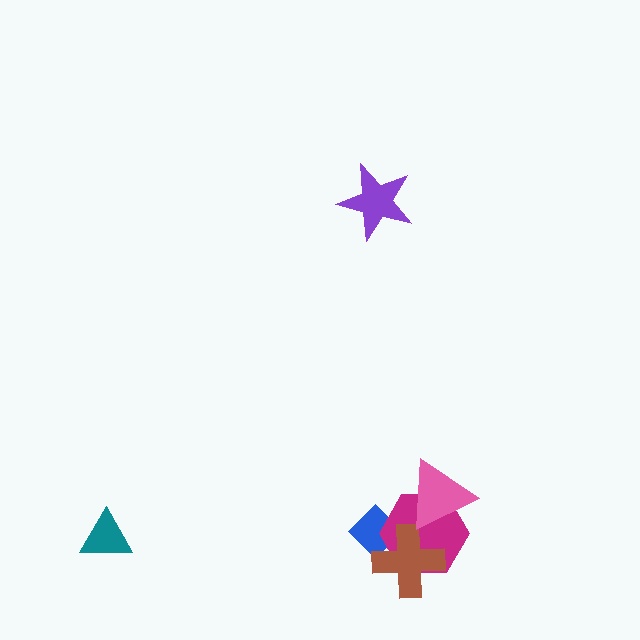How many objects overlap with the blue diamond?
2 objects overlap with the blue diamond.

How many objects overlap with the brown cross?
2 objects overlap with the brown cross.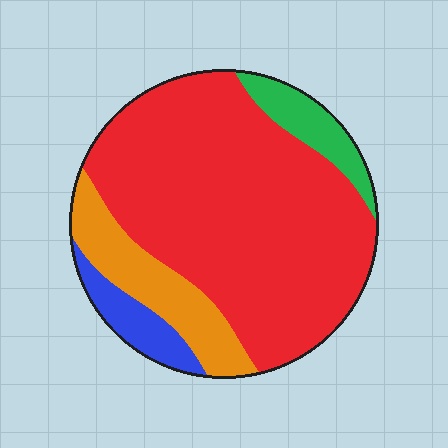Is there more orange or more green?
Orange.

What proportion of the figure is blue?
Blue takes up less than a quarter of the figure.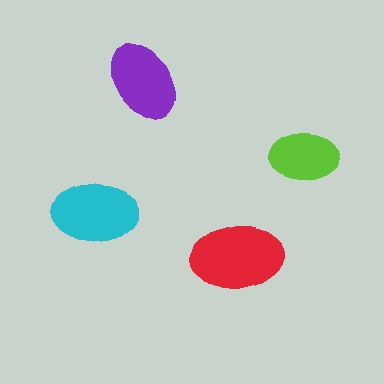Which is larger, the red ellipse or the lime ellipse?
The red one.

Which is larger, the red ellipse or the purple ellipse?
The red one.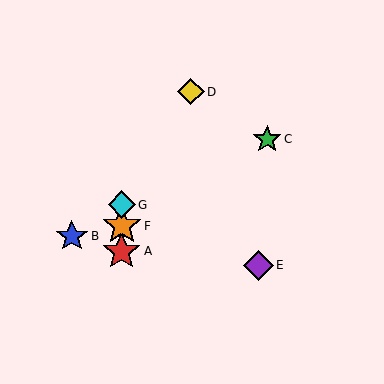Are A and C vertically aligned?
No, A is at x≈122 and C is at x≈267.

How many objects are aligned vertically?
3 objects (A, F, G) are aligned vertically.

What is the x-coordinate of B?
Object B is at x≈72.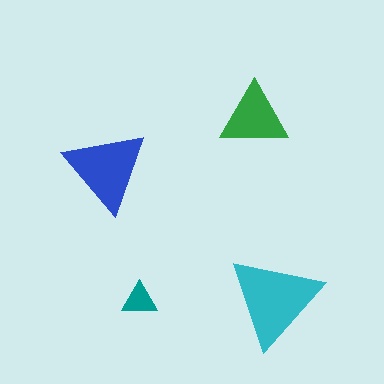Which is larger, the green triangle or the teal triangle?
The green one.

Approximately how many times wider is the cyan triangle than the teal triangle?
About 2.5 times wider.